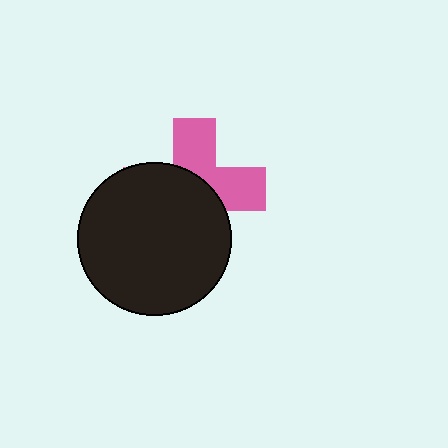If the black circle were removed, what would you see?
You would see the complete pink cross.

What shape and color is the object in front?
The object in front is a black circle.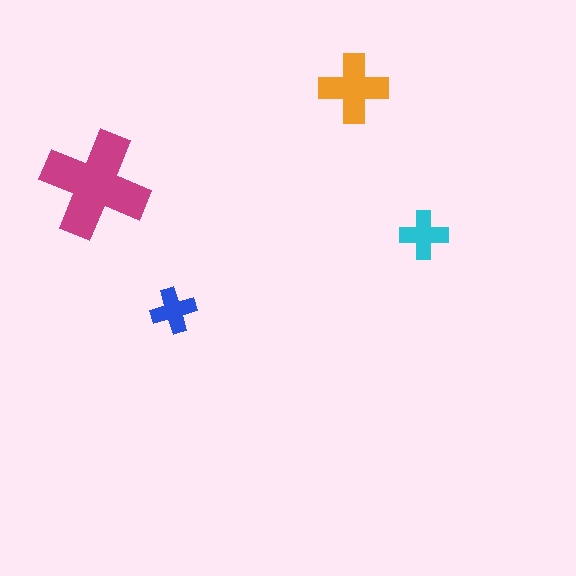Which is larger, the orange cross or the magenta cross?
The magenta one.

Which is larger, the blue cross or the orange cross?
The orange one.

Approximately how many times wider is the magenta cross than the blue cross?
About 2.5 times wider.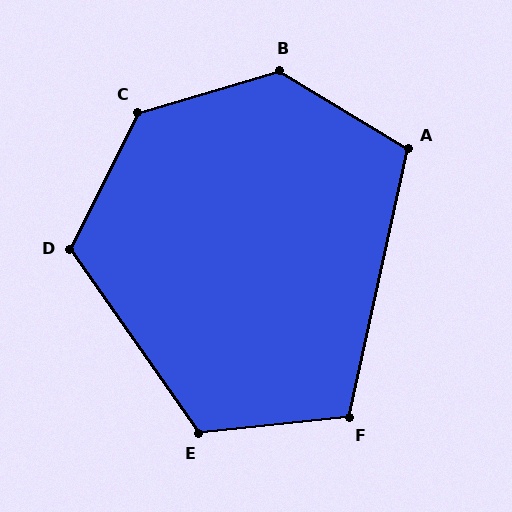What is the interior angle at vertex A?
Approximately 109 degrees (obtuse).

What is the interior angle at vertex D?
Approximately 119 degrees (obtuse).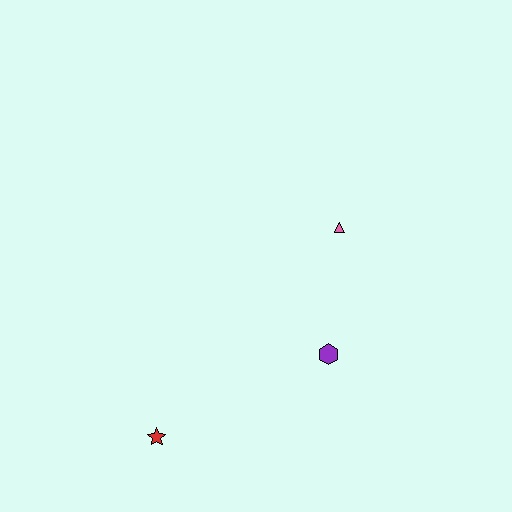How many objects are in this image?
There are 3 objects.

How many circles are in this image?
There are no circles.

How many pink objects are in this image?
There is 1 pink object.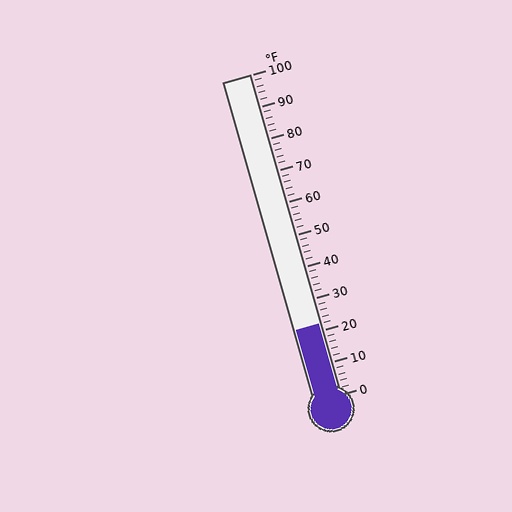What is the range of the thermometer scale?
The thermometer scale ranges from 0°F to 100°F.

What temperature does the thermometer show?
The thermometer shows approximately 22°F.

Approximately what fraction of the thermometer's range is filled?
The thermometer is filled to approximately 20% of its range.